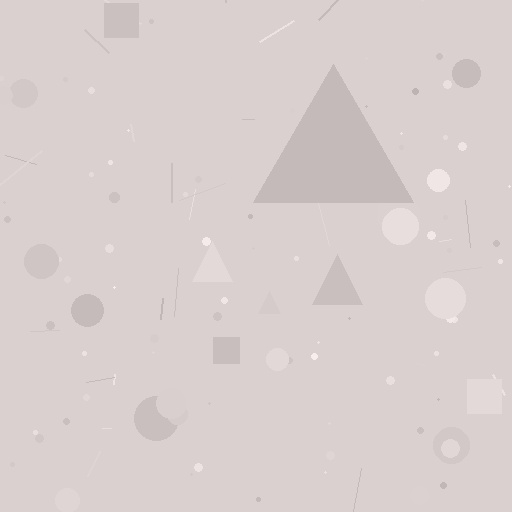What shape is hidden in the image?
A triangle is hidden in the image.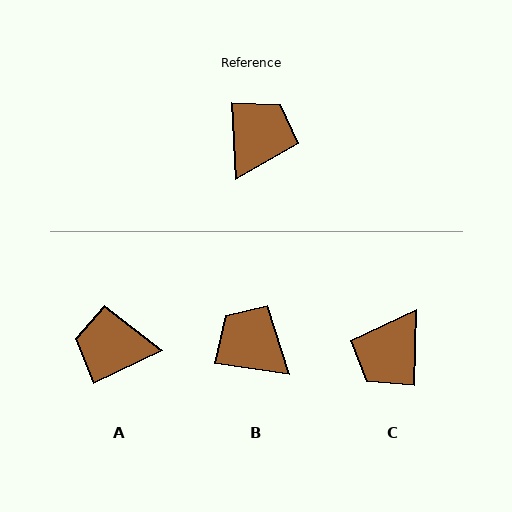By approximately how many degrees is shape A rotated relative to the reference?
Approximately 113 degrees counter-clockwise.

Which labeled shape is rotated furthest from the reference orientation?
C, about 176 degrees away.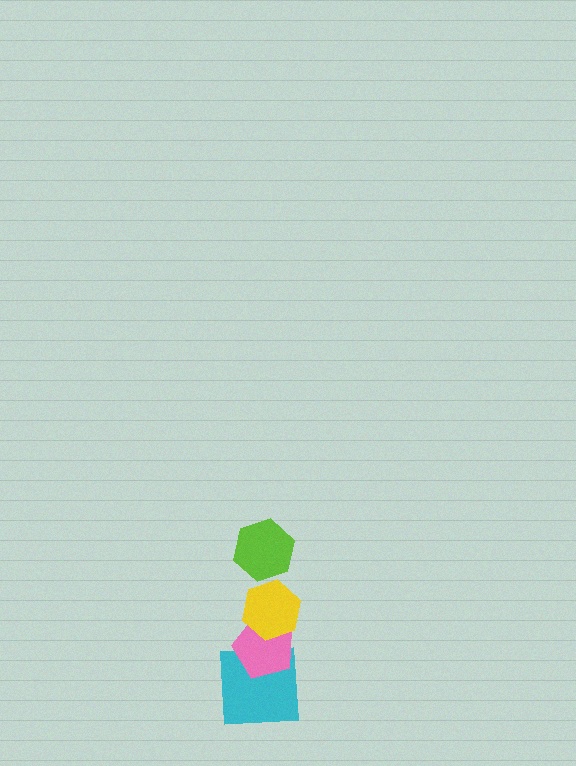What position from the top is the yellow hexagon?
The yellow hexagon is 2nd from the top.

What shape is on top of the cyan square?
The pink pentagon is on top of the cyan square.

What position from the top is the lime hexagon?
The lime hexagon is 1st from the top.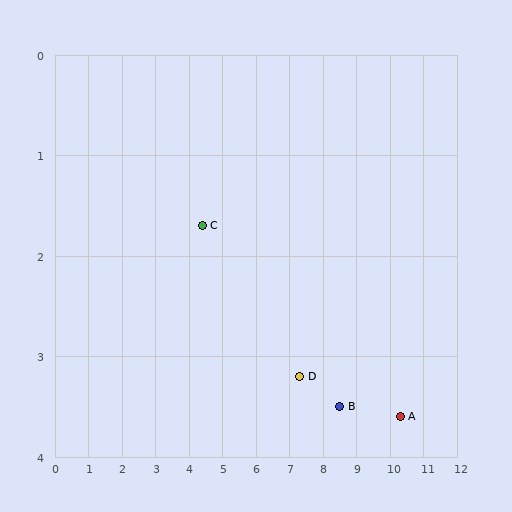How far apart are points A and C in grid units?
Points A and C are about 6.2 grid units apart.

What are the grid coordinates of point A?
Point A is at approximately (10.3, 3.6).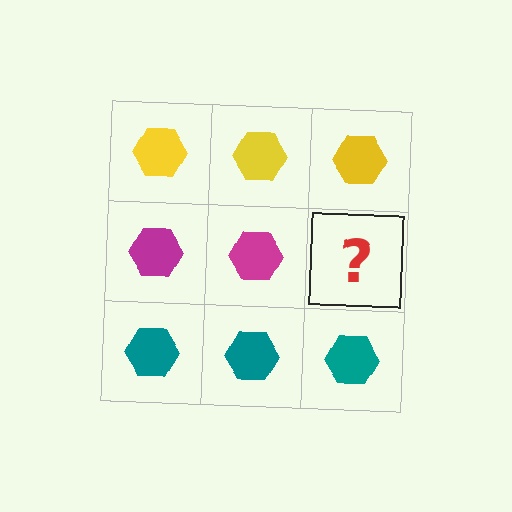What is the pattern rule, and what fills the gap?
The rule is that each row has a consistent color. The gap should be filled with a magenta hexagon.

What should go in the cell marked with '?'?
The missing cell should contain a magenta hexagon.